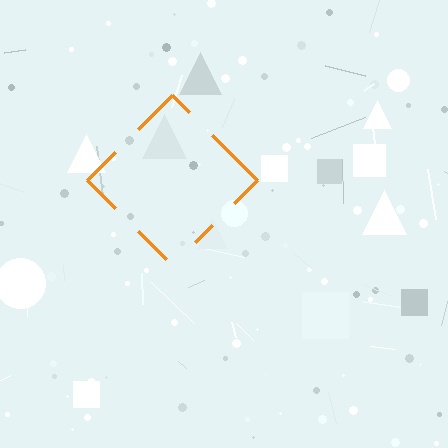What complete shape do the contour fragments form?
The contour fragments form a diamond.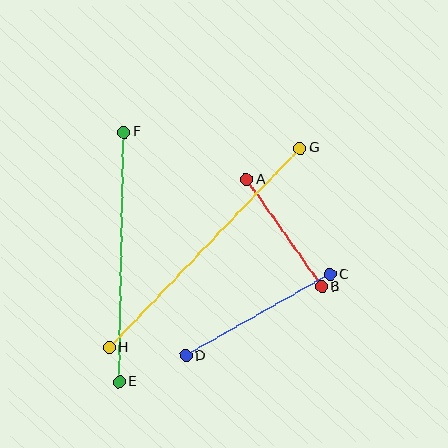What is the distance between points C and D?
The distance is approximately 165 pixels.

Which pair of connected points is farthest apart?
Points G and H are farthest apart.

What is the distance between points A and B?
The distance is approximately 131 pixels.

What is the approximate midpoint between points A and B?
The midpoint is at approximately (284, 233) pixels.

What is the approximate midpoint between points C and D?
The midpoint is at approximately (258, 315) pixels.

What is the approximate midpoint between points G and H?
The midpoint is at approximately (205, 248) pixels.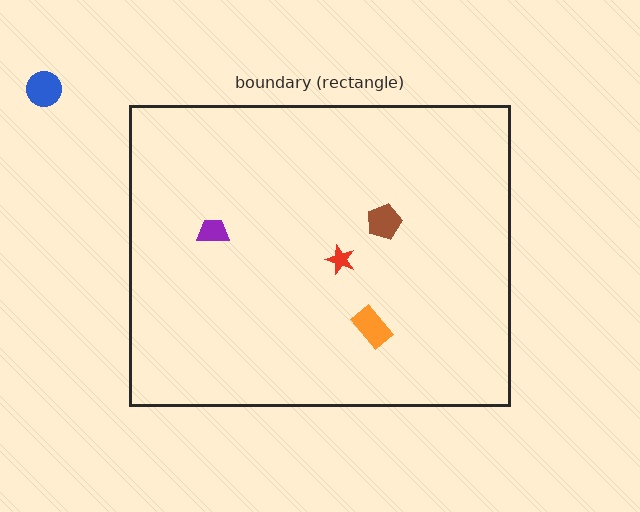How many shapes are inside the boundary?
4 inside, 1 outside.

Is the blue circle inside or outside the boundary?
Outside.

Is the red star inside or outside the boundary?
Inside.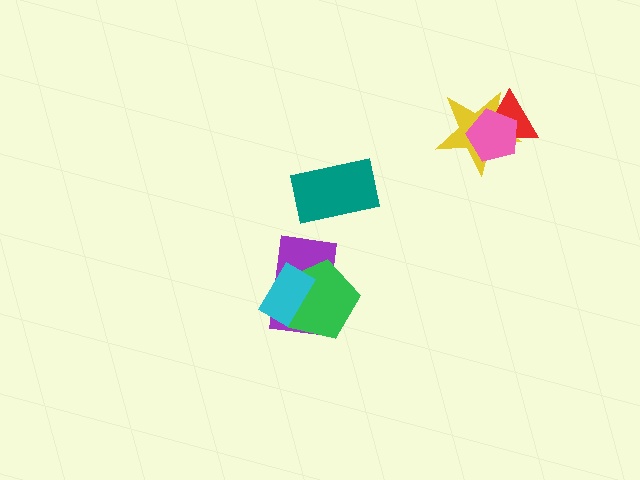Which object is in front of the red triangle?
The pink pentagon is in front of the red triangle.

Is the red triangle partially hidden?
Yes, it is partially covered by another shape.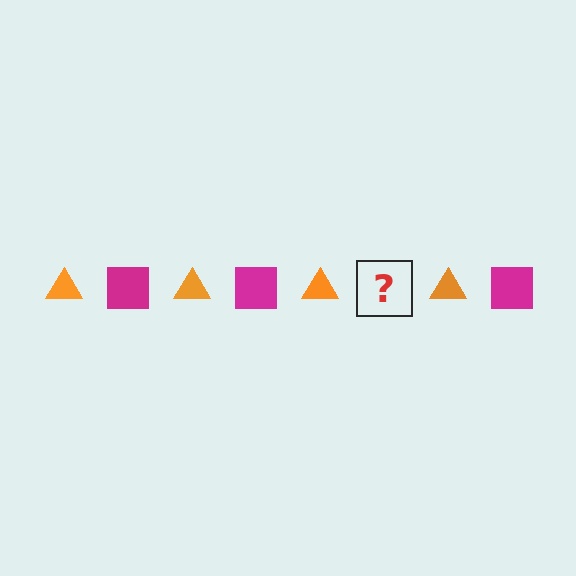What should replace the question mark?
The question mark should be replaced with a magenta square.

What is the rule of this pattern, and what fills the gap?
The rule is that the pattern alternates between orange triangle and magenta square. The gap should be filled with a magenta square.